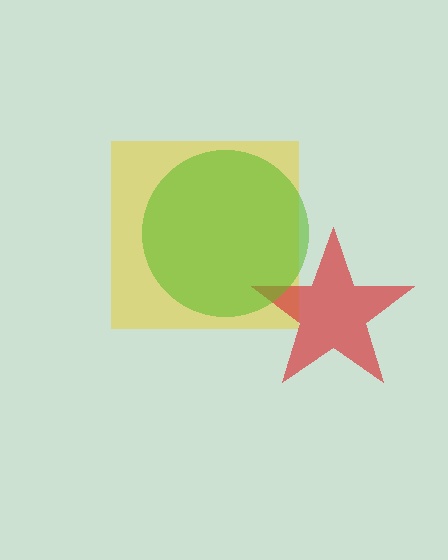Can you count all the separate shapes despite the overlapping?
Yes, there are 3 separate shapes.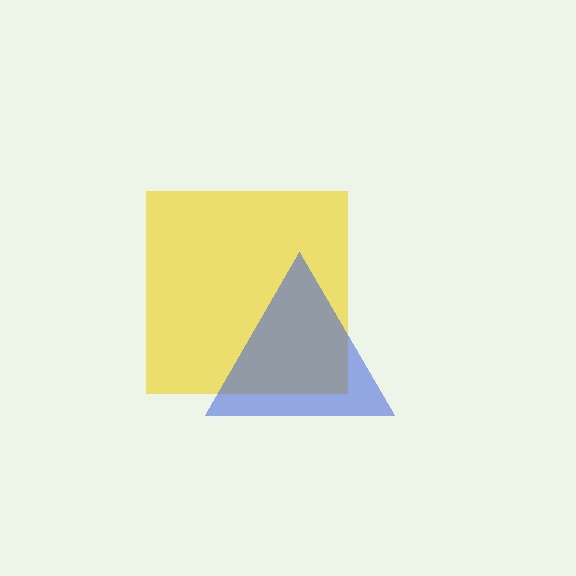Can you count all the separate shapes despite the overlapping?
Yes, there are 2 separate shapes.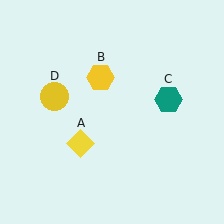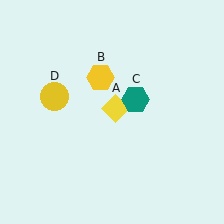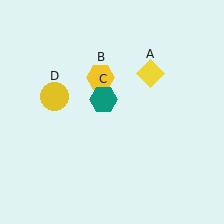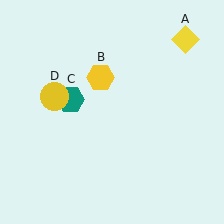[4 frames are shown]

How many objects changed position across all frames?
2 objects changed position: yellow diamond (object A), teal hexagon (object C).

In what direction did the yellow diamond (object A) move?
The yellow diamond (object A) moved up and to the right.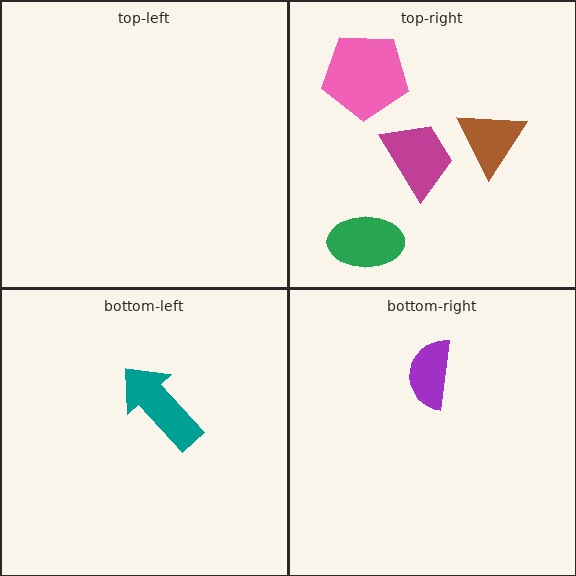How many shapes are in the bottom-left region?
1.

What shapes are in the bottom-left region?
The teal arrow.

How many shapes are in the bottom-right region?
1.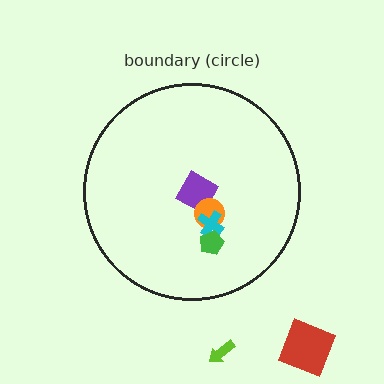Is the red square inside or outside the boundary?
Outside.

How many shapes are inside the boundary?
4 inside, 2 outside.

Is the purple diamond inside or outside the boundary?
Inside.